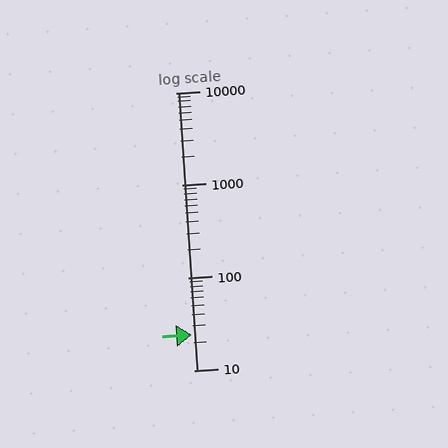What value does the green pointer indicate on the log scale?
The pointer indicates approximately 24.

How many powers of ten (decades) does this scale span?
The scale spans 3 decades, from 10 to 10000.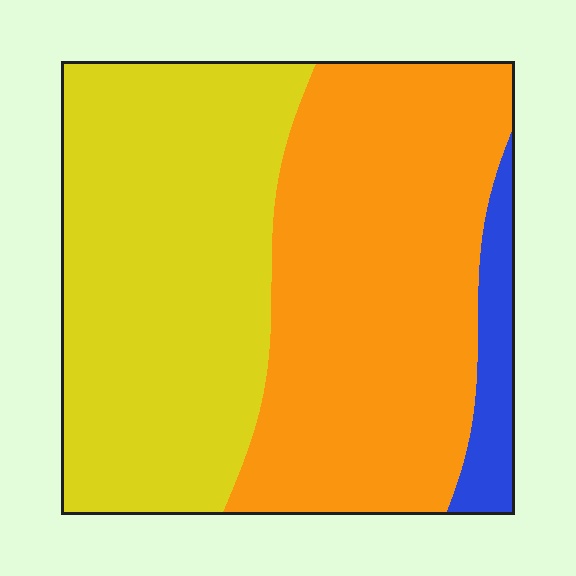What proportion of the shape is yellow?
Yellow takes up between a third and a half of the shape.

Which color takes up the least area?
Blue, at roughly 5%.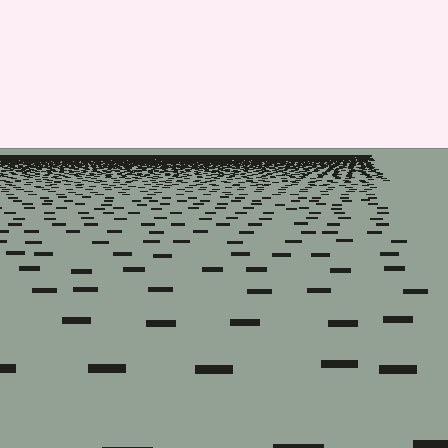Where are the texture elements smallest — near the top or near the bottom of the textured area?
Near the top.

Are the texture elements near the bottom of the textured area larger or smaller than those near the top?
Larger. Near the bottom, elements are closer to the viewer and appear at a bigger on-screen size.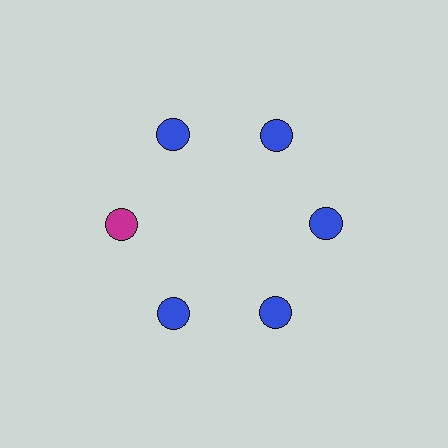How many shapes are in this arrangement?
There are 6 shapes arranged in a ring pattern.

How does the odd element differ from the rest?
It has a different color: magenta instead of blue.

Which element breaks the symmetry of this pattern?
The magenta circle at roughly the 9 o'clock position breaks the symmetry. All other shapes are blue circles.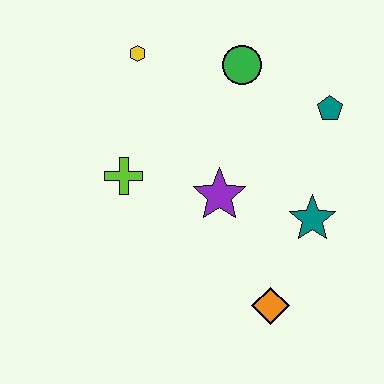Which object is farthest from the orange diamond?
The yellow hexagon is farthest from the orange diamond.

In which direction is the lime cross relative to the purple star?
The lime cross is to the left of the purple star.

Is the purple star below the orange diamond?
No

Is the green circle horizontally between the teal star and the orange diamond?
No